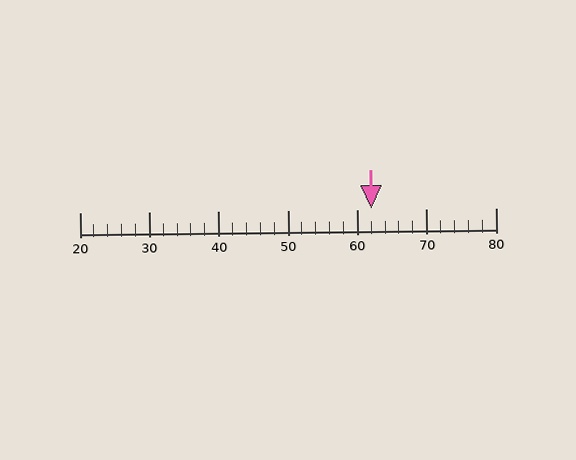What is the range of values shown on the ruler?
The ruler shows values from 20 to 80.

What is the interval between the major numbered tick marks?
The major tick marks are spaced 10 units apart.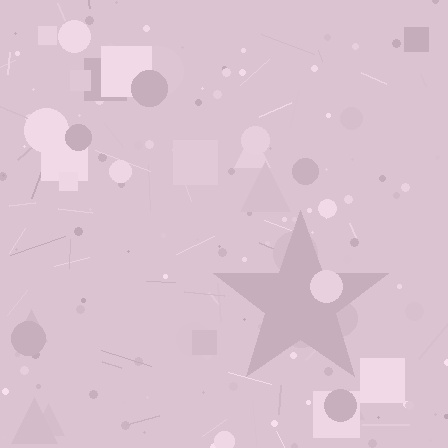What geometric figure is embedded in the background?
A star is embedded in the background.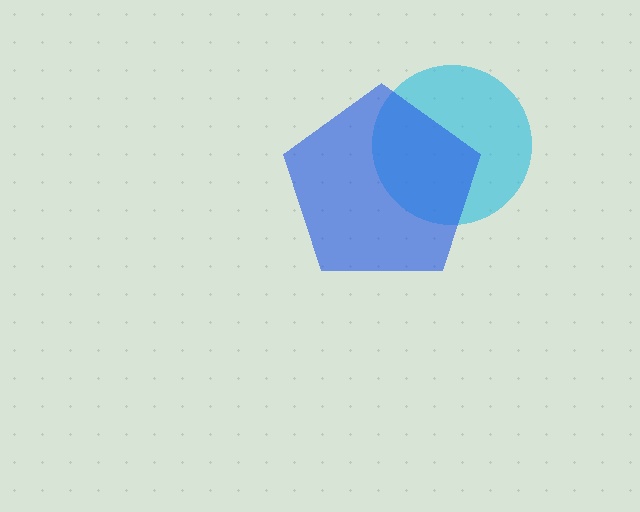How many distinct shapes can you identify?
There are 2 distinct shapes: a cyan circle, a blue pentagon.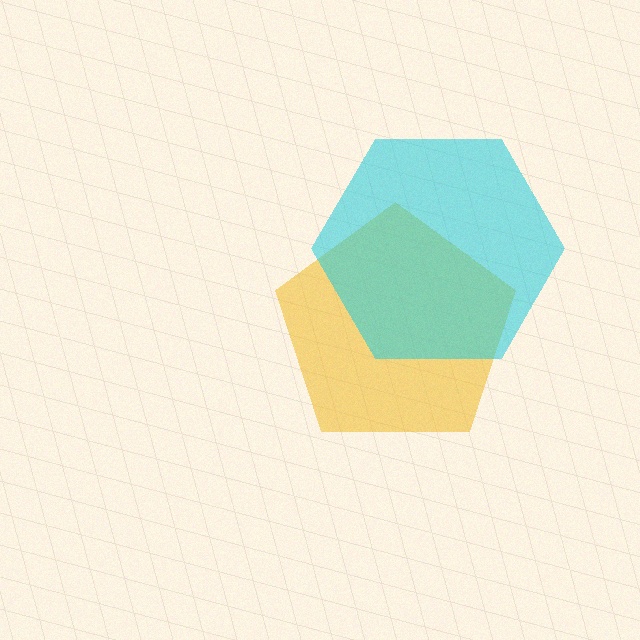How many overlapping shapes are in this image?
There are 2 overlapping shapes in the image.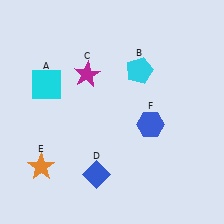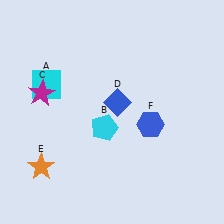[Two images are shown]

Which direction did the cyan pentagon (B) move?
The cyan pentagon (B) moved down.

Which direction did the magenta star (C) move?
The magenta star (C) moved left.